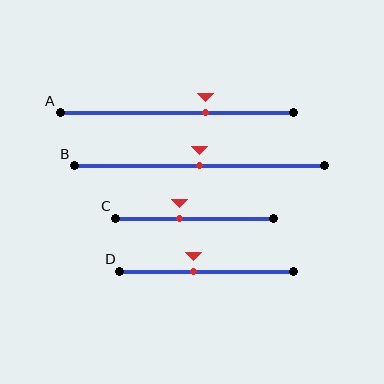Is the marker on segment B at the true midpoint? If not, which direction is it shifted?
Yes, the marker on segment B is at the true midpoint.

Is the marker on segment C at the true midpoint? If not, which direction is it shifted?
No, the marker on segment C is shifted to the left by about 9% of the segment length.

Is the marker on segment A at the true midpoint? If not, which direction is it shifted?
No, the marker on segment A is shifted to the right by about 12% of the segment length.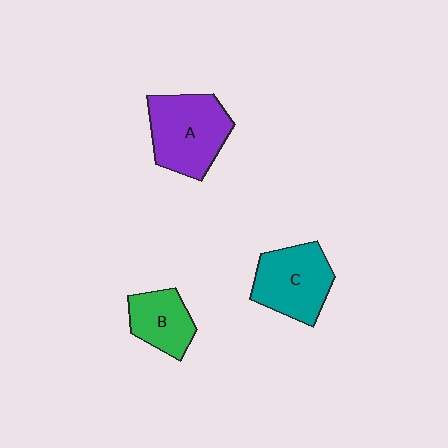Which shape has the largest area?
Shape A (purple).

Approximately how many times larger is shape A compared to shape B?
Approximately 1.6 times.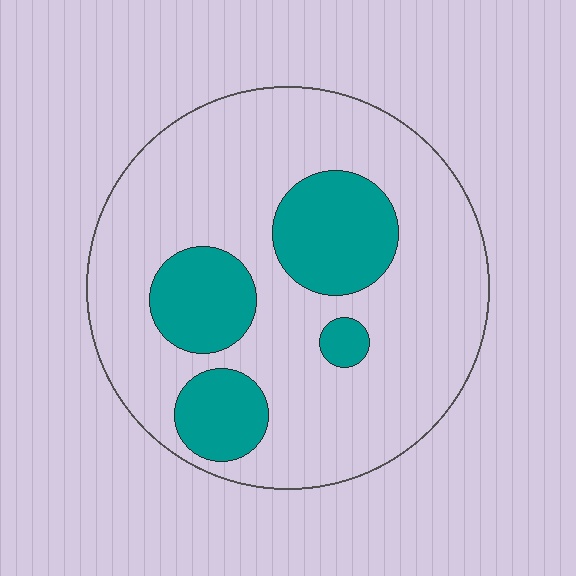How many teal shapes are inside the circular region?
4.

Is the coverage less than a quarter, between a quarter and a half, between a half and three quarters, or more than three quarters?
Less than a quarter.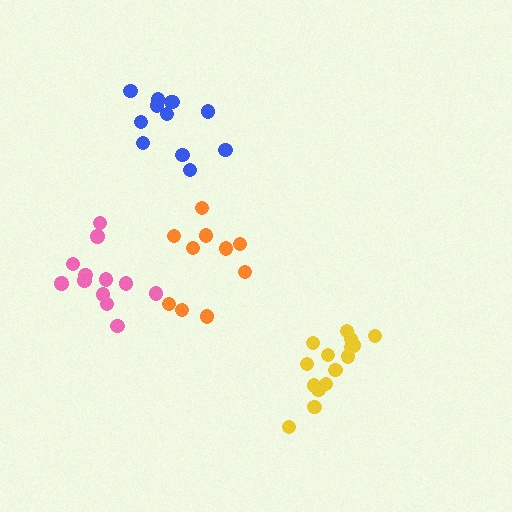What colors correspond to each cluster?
The clusters are colored: pink, yellow, orange, blue.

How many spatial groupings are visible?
There are 4 spatial groupings.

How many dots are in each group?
Group 1: 12 dots, Group 2: 15 dots, Group 3: 10 dots, Group 4: 12 dots (49 total).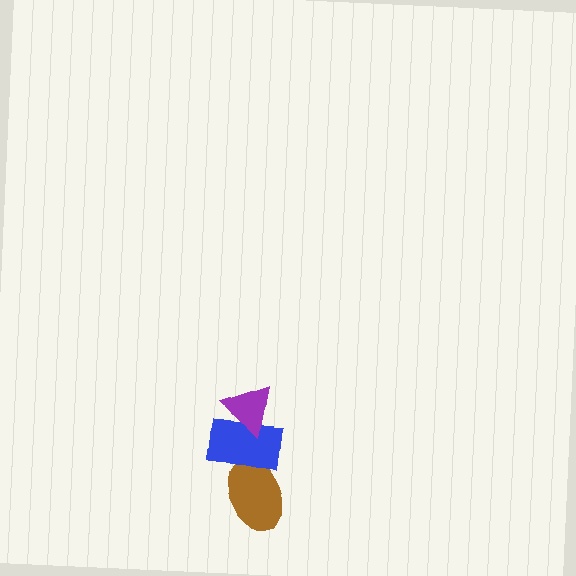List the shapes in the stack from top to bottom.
From top to bottom: the purple triangle, the blue rectangle, the brown ellipse.